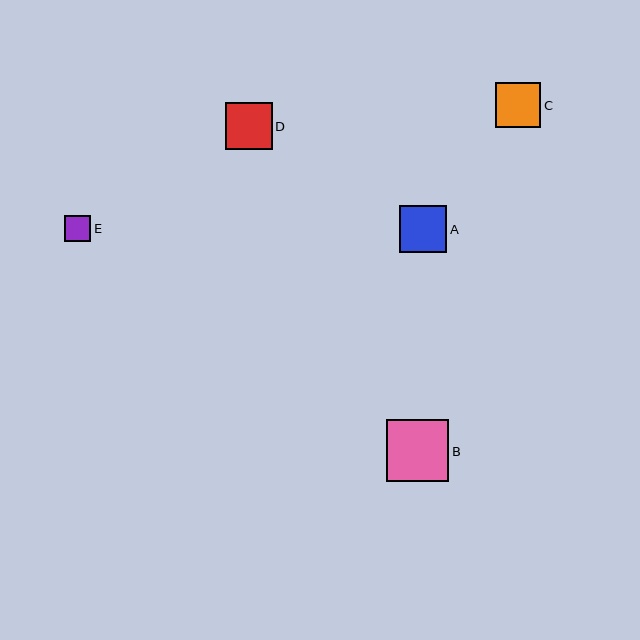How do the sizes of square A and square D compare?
Square A and square D are approximately the same size.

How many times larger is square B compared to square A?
Square B is approximately 1.3 times the size of square A.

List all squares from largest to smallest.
From largest to smallest: B, A, D, C, E.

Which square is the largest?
Square B is the largest with a size of approximately 62 pixels.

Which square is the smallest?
Square E is the smallest with a size of approximately 26 pixels.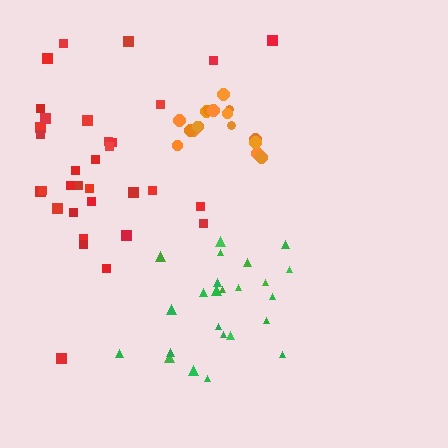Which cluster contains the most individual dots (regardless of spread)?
Red (33).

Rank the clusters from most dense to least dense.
orange, red, green.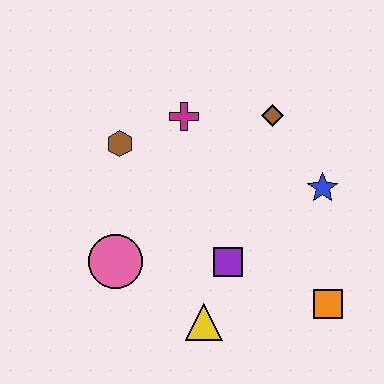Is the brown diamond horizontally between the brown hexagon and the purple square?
No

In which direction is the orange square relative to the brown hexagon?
The orange square is to the right of the brown hexagon.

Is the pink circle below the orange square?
No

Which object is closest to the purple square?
The yellow triangle is closest to the purple square.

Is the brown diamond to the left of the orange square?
Yes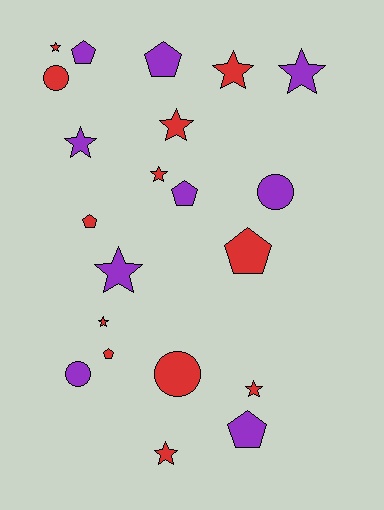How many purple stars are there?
There are 3 purple stars.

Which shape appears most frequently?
Star, with 10 objects.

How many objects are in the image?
There are 21 objects.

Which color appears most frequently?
Red, with 12 objects.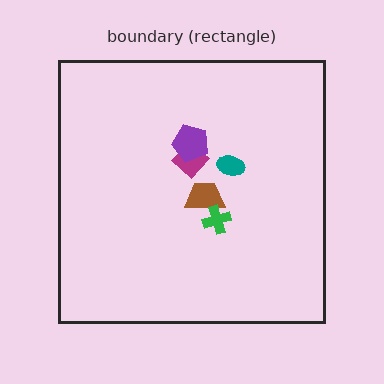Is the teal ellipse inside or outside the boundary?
Inside.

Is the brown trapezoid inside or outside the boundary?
Inside.